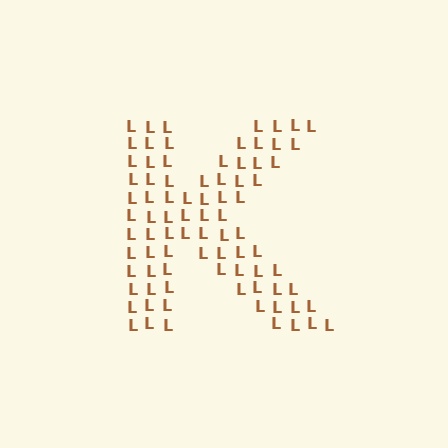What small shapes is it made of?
It is made of small letter L's.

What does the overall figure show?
The overall figure shows the letter K.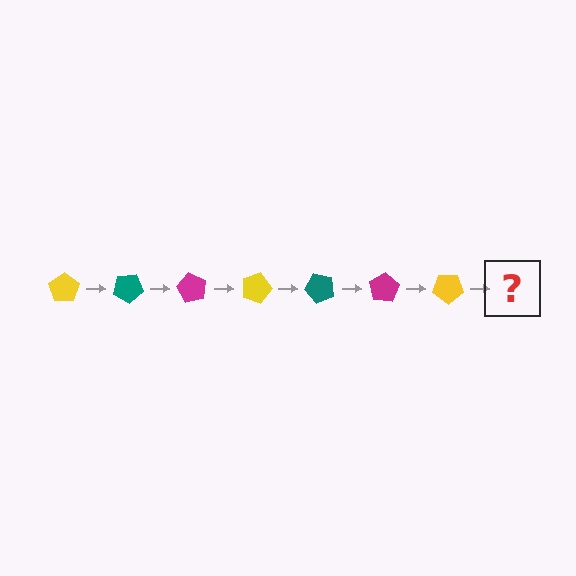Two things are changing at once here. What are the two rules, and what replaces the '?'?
The two rules are that it rotates 30 degrees each step and the color cycles through yellow, teal, and magenta. The '?' should be a teal pentagon, rotated 210 degrees from the start.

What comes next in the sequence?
The next element should be a teal pentagon, rotated 210 degrees from the start.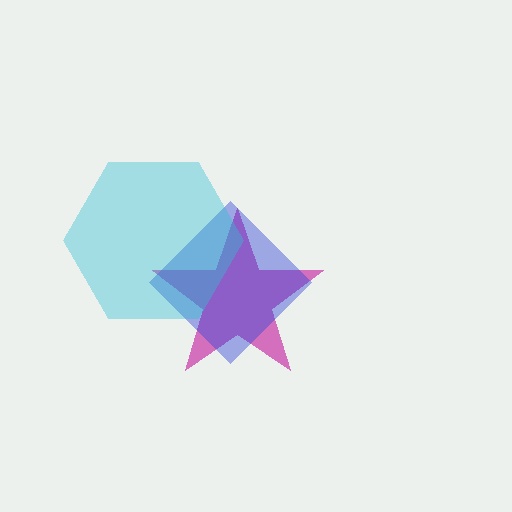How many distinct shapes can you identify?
There are 3 distinct shapes: a magenta star, a blue diamond, a cyan hexagon.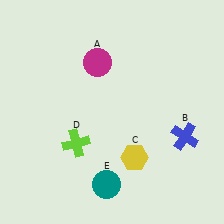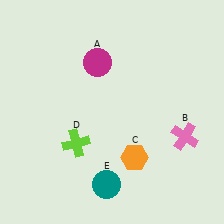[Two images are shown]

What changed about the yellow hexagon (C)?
In Image 1, C is yellow. In Image 2, it changed to orange.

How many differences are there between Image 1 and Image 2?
There are 2 differences between the two images.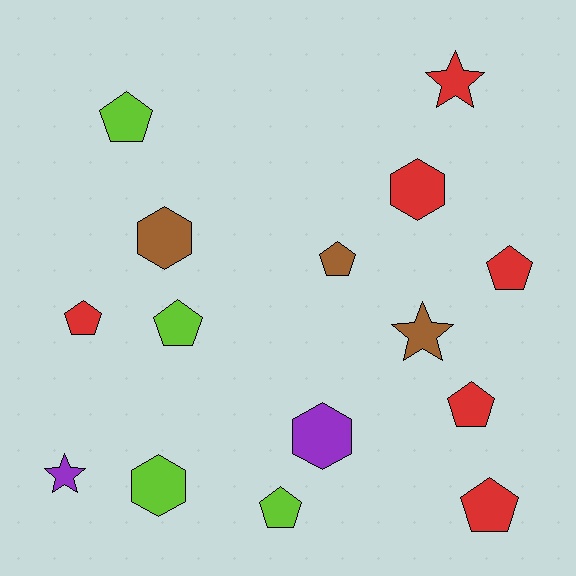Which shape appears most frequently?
Pentagon, with 8 objects.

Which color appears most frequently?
Red, with 6 objects.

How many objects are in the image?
There are 15 objects.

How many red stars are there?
There is 1 red star.